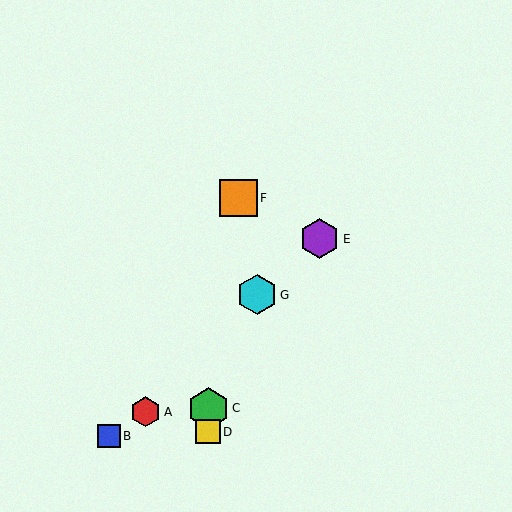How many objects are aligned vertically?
2 objects (C, D) are aligned vertically.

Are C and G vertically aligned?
No, C is at x≈208 and G is at x≈257.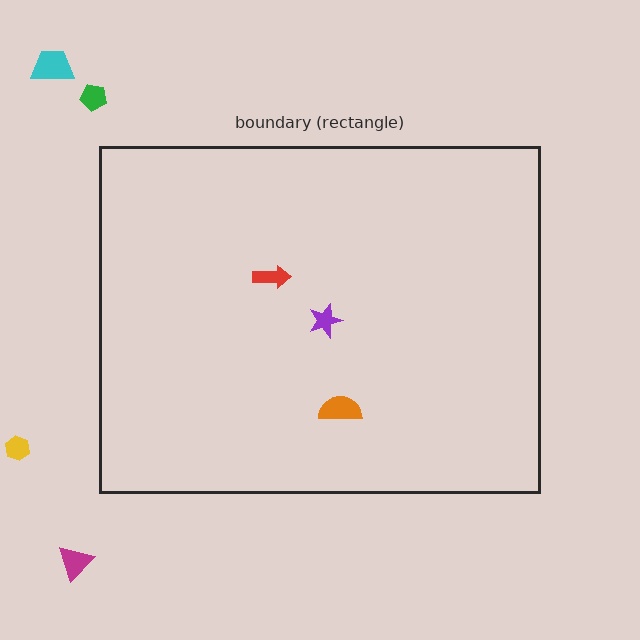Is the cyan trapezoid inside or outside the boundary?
Outside.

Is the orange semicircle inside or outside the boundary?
Inside.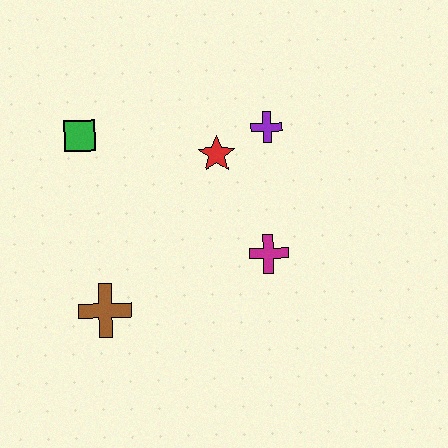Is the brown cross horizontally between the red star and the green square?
Yes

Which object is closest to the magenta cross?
The red star is closest to the magenta cross.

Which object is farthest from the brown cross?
The purple cross is farthest from the brown cross.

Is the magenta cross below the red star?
Yes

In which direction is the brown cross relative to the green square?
The brown cross is below the green square.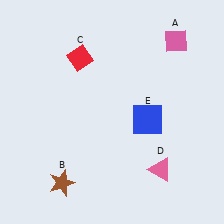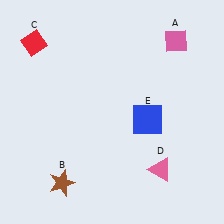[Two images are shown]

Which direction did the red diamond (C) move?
The red diamond (C) moved left.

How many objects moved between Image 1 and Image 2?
1 object moved between the two images.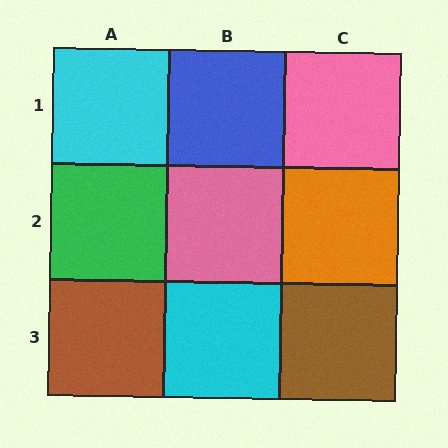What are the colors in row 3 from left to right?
Brown, cyan, brown.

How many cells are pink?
2 cells are pink.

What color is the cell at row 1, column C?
Pink.